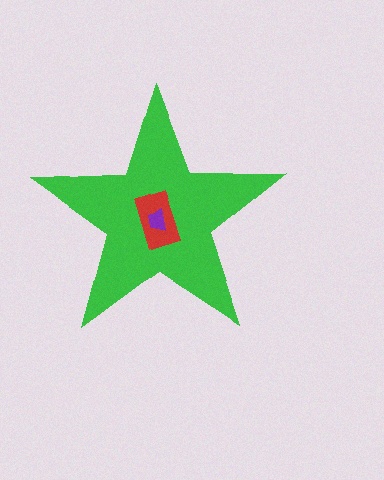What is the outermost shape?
The green star.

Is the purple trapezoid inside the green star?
Yes.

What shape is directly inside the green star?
The red rectangle.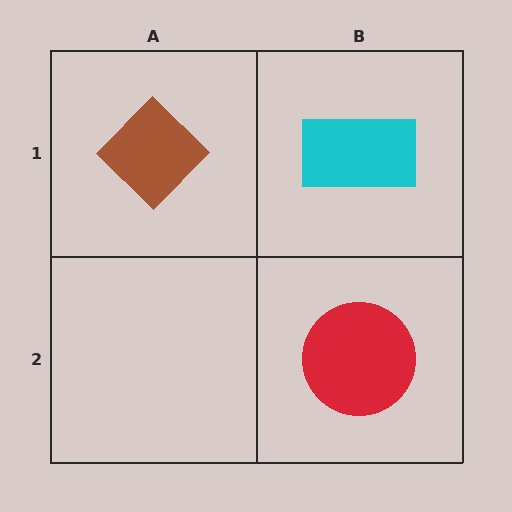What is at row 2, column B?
A red circle.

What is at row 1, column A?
A brown diamond.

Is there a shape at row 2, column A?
No, that cell is empty.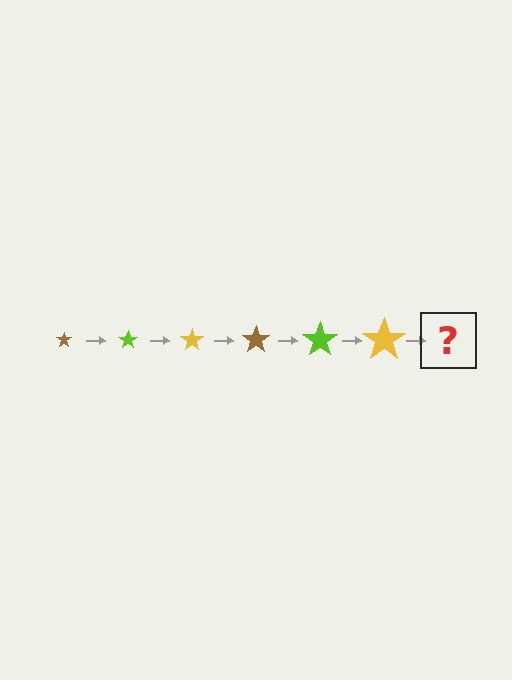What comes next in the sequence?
The next element should be a brown star, larger than the previous one.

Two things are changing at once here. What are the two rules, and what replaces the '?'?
The two rules are that the star grows larger each step and the color cycles through brown, lime, and yellow. The '?' should be a brown star, larger than the previous one.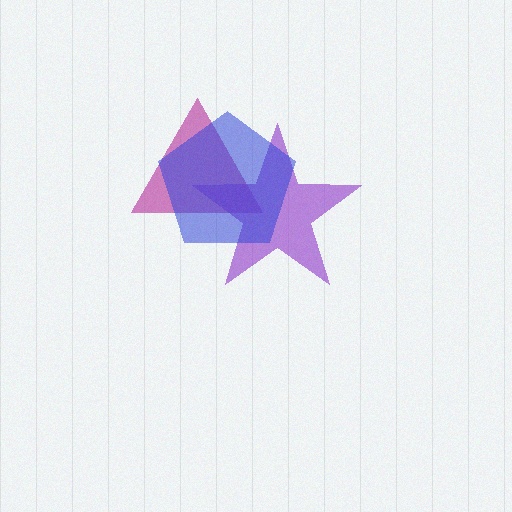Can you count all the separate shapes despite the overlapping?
Yes, there are 3 separate shapes.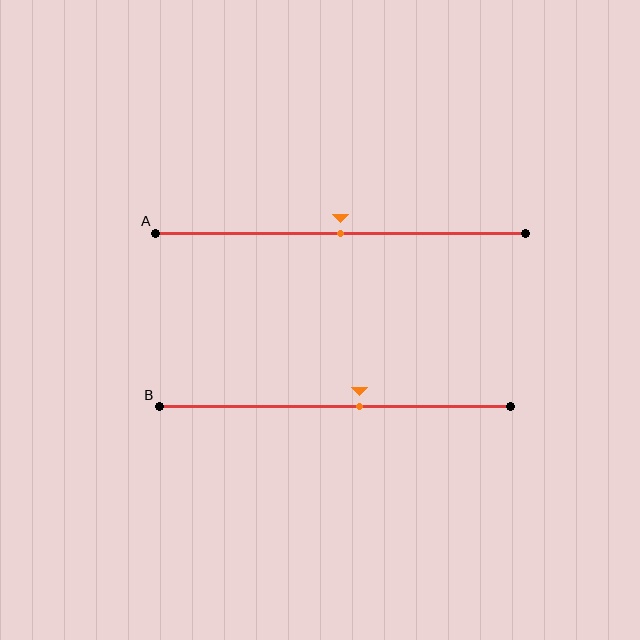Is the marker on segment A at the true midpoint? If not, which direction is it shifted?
Yes, the marker on segment A is at the true midpoint.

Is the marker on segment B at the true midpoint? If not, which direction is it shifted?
No, the marker on segment B is shifted to the right by about 7% of the segment length.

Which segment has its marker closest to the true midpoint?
Segment A has its marker closest to the true midpoint.